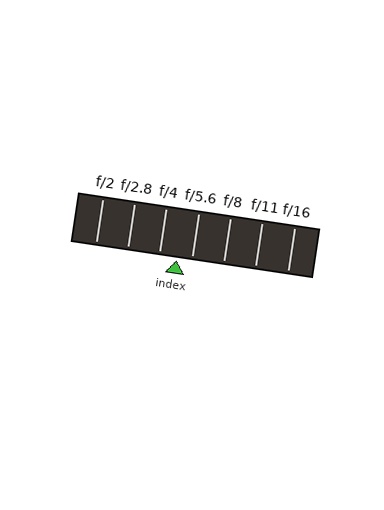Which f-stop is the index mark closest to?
The index mark is closest to f/5.6.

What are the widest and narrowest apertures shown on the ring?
The widest aperture shown is f/2 and the narrowest is f/16.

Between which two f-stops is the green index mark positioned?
The index mark is between f/4 and f/5.6.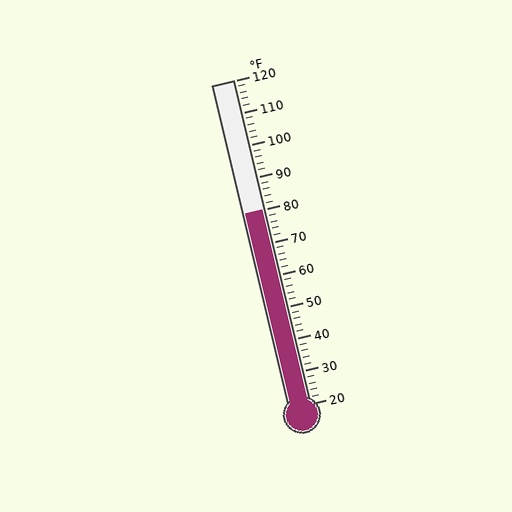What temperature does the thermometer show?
The thermometer shows approximately 80°F.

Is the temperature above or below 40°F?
The temperature is above 40°F.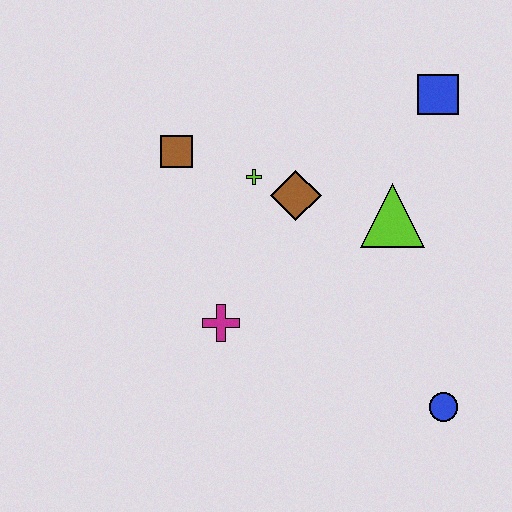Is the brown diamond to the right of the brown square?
Yes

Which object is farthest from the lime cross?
The blue circle is farthest from the lime cross.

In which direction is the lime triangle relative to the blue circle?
The lime triangle is above the blue circle.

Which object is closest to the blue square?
The lime triangle is closest to the blue square.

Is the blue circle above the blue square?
No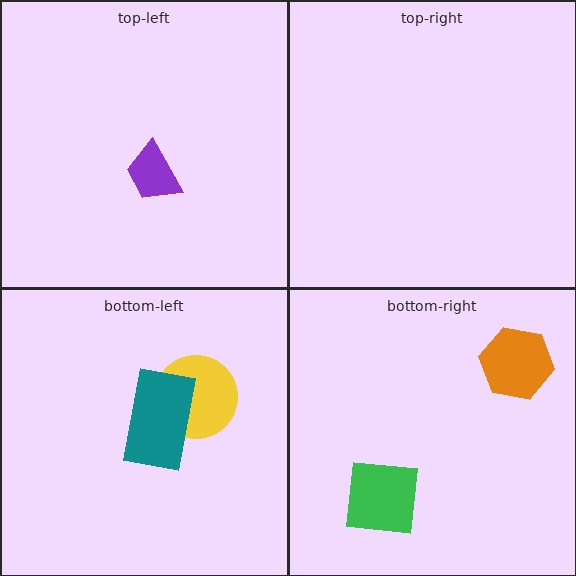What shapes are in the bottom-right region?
The orange hexagon, the green square.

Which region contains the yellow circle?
The bottom-left region.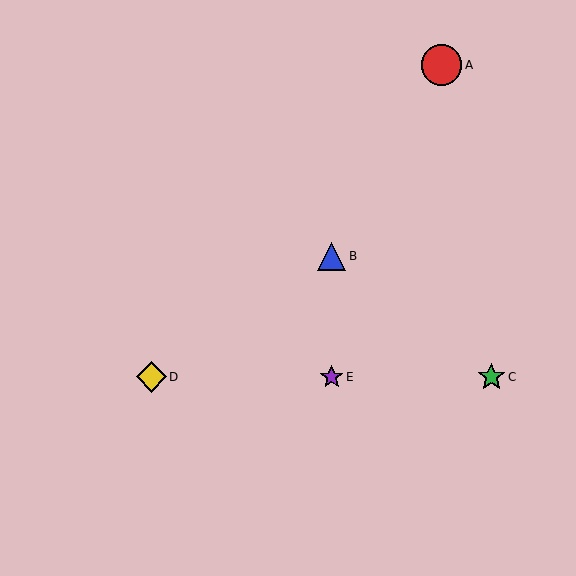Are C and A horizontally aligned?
No, C is at y≈377 and A is at y≈65.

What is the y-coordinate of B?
Object B is at y≈256.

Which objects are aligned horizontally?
Objects C, D, E are aligned horizontally.